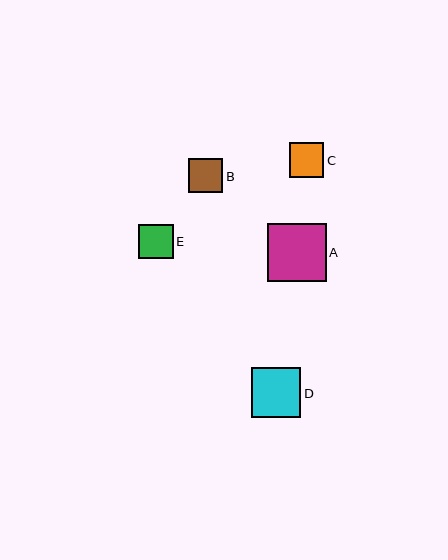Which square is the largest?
Square A is the largest with a size of approximately 59 pixels.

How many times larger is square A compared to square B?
Square A is approximately 1.7 times the size of square B.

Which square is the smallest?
Square B is the smallest with a size of approximately 34 pixels.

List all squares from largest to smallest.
From largest to smallest: A, D, C, E, B.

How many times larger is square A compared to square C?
Square A is approximately 1.7 times the size of square C.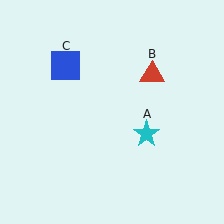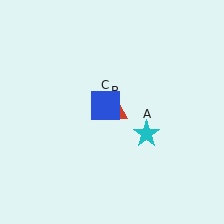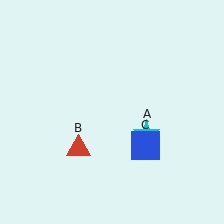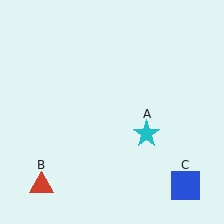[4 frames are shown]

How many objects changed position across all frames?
2 objects changed position: red triangle (object B), blue square (object C).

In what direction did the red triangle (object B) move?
The red triangle (object B) moved down and to the left.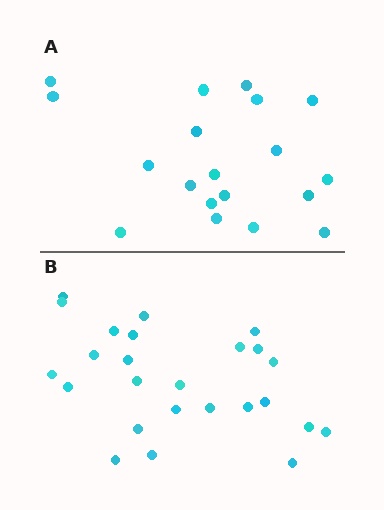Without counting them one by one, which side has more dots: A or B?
Region B (the bottom region) has more dots.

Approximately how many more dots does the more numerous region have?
Region B has about 6 more dots than region A.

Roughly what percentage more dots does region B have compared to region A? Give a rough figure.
About 30% more.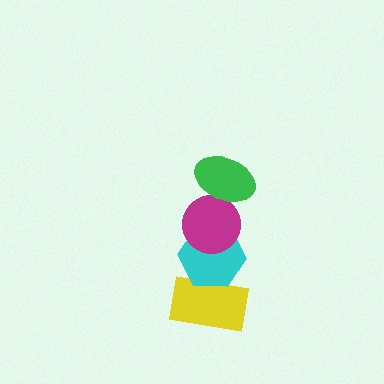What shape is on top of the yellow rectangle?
The cyan hexagon is on top of the yellow rectangle.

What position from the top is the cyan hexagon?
The cyan hexagon is 3rd from the top.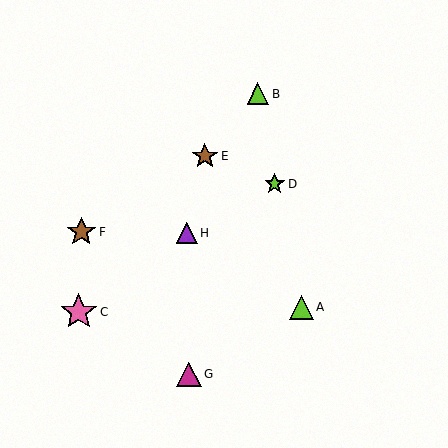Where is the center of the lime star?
The center of the lime star is at (274, 184).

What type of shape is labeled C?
Shape C is a pink star.